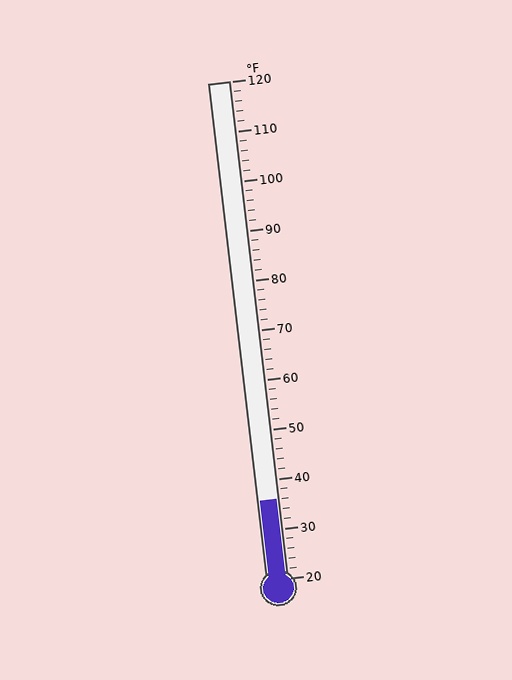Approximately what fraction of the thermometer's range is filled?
The thermometer is filled to approximately 15% of its range.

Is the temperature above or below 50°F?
The temperature is below 50°F.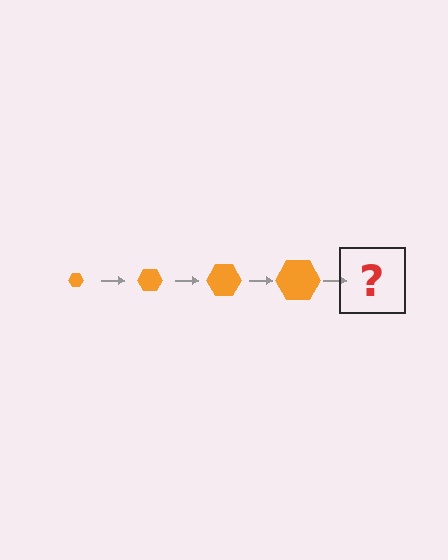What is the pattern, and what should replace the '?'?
The pattern is that the hexagon gets progressively larger each step. The '?' should be an orange hexagon, larger than the previous one.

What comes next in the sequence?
The next element should be an orange hexagon, larger than the previous one.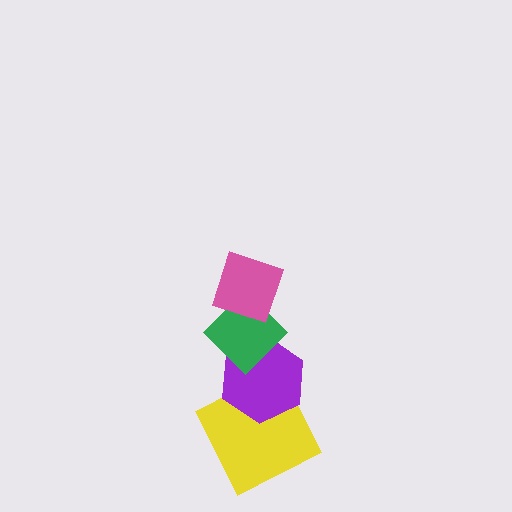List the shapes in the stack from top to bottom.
From top to bottom: the pink diamond, the green diamond, the purple hexagon, the yellow square.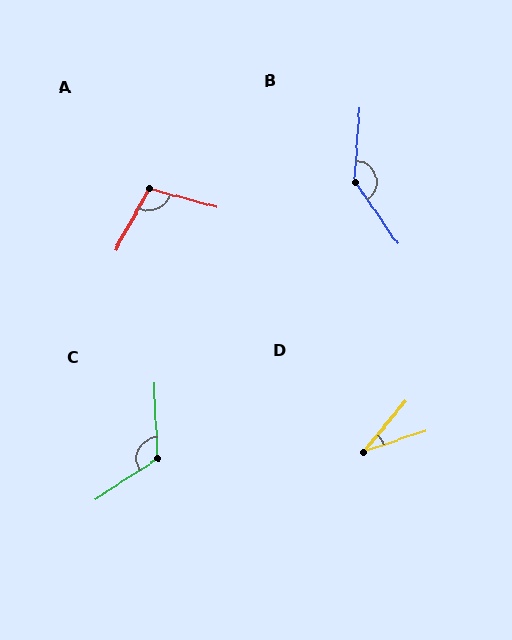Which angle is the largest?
B, at approximately 141 degrees.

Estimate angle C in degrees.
Approximately 121 degrees.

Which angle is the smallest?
D, at approximately 31 degrees.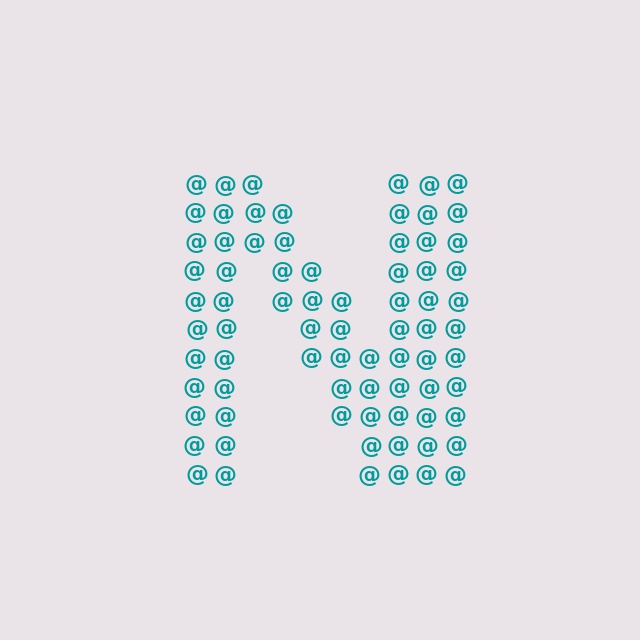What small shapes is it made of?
It is made of small at signs.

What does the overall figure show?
The overall figure shows the letter N.